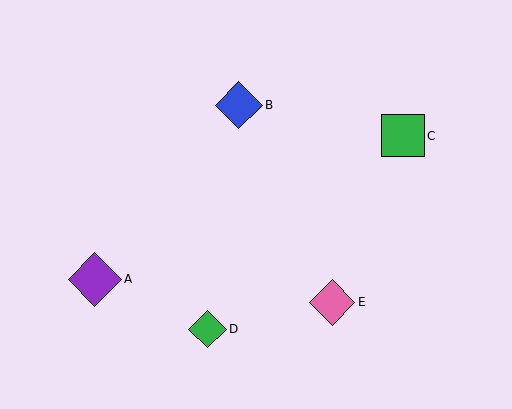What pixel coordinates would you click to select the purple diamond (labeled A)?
Click at (95, 279) to select the purple diamond A.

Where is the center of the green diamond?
The center of the green diamond is at (208, 329).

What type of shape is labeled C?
Shape C is a green square.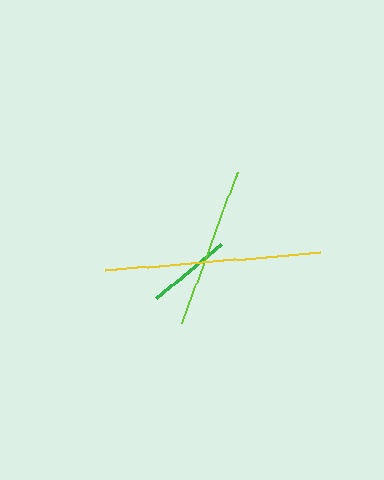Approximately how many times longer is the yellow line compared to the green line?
The yellow line is approximately 2.5 times the length of the green line.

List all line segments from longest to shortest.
From longest to shortest: yellow, lime, green.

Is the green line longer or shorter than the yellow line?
The yellow line is longer than the green line.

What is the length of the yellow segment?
The yellow segment is approximately 215 pixels long.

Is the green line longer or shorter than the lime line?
The lime line is longer than the green line.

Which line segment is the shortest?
The green line is the shortest at approximately 85 pixels.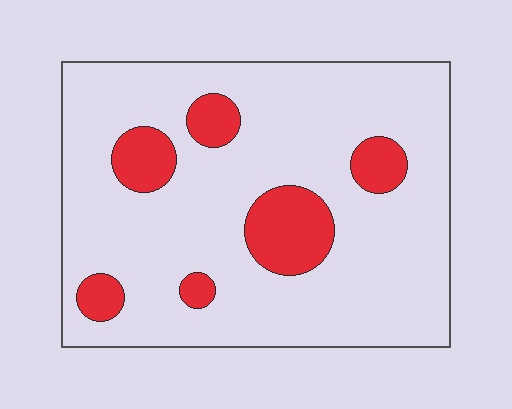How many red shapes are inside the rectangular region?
6.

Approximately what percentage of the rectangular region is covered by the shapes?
Approximately 15%.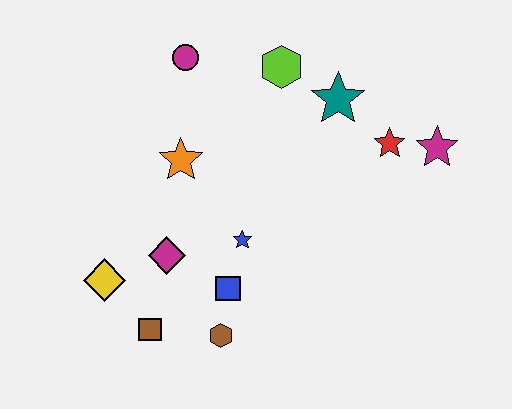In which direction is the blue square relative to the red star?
The blue square is to the left of the red star.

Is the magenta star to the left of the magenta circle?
No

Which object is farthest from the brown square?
The magenta star is farthest from the brown square.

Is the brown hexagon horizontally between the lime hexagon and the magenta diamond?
Yes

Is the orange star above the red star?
No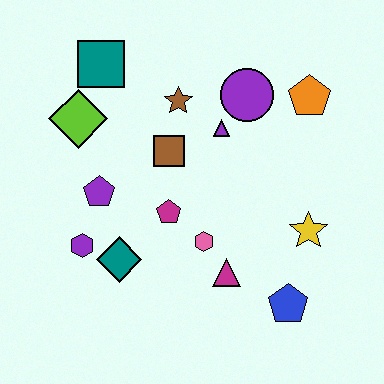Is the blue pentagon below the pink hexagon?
Yes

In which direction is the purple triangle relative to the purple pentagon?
The purple triangle is to the right of the purple pentagon.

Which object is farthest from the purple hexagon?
The orange pentagon is farthest from the purple hexagon.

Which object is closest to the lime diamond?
The teal square is closest to the lime diamond.